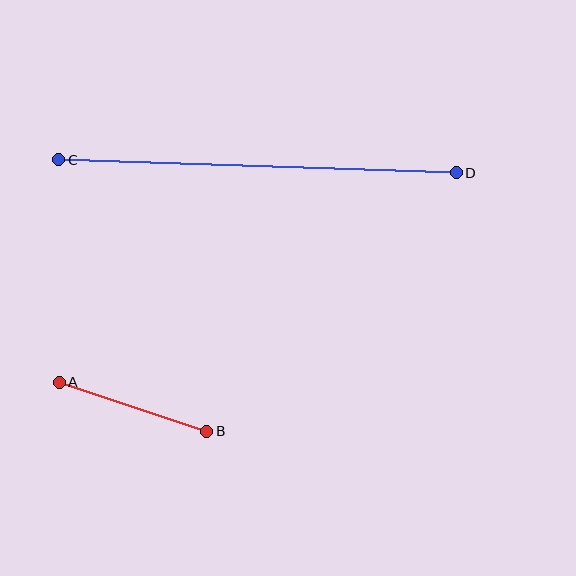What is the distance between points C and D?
The distance is approximately 397 pixels.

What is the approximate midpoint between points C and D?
The midpoint is at approximately (258, 166) pixels.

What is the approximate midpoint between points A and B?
The midpoint is at approximately (133, 407) pixels.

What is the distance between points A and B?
The distance is approximately 155 pixels.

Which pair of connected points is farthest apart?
Points C and D are farthest apart.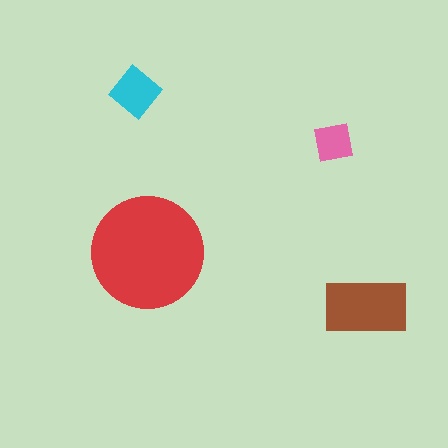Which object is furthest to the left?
The cyan diamond is leftmost.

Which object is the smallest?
The pink square.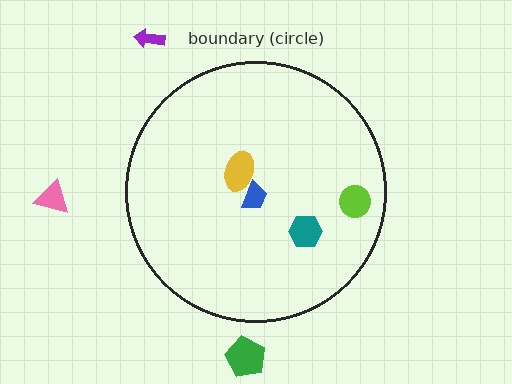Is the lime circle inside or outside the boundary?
Inside.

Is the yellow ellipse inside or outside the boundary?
Inside.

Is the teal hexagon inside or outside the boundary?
Inside.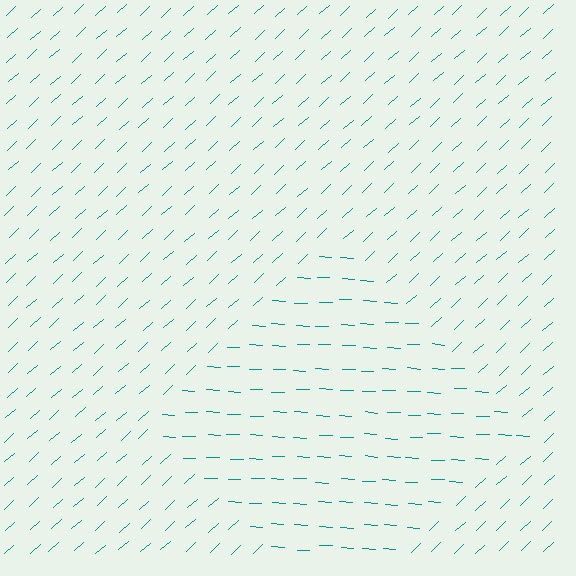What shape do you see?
I see a diamond.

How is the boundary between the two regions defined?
The boundary is defined purely by a change in line orientation (approximately 45 degrees difference). All lines are the same color and thickness.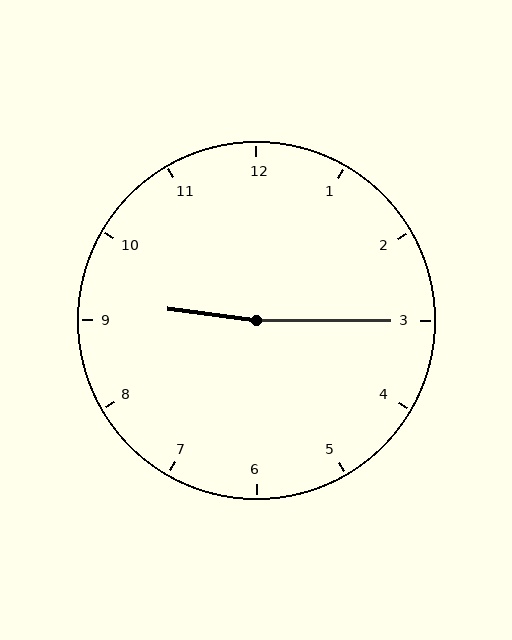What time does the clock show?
9:15.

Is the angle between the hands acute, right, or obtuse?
It is obtuse.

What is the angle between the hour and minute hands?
Approximately 172 degrees.